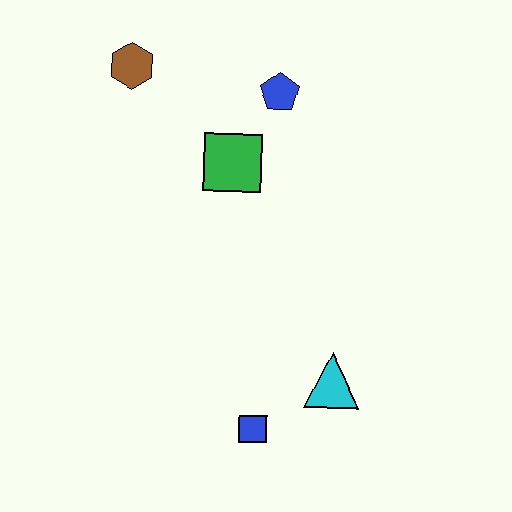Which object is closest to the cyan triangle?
The blue square is closest to the cyan triangle.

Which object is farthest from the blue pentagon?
The blue square is farthest from the blue pentagon.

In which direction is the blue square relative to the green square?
The blue square is below the green square.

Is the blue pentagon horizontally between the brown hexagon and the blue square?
No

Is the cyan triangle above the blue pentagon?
No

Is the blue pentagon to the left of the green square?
No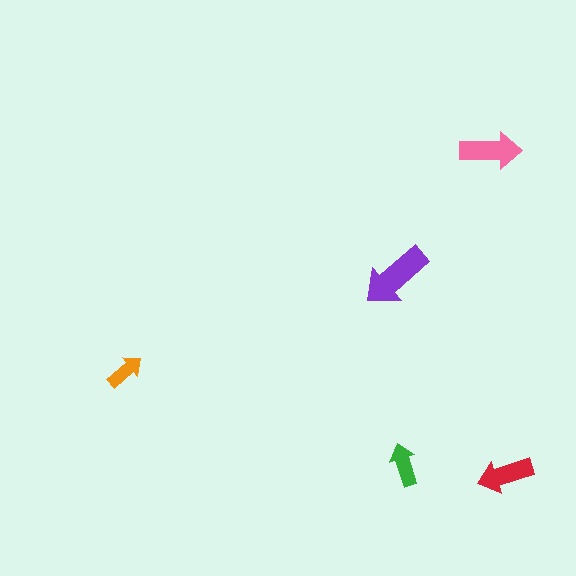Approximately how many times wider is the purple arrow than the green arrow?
About 1.5 times wider.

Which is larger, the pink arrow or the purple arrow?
The purple one.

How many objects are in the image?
There are 5 objects in the image.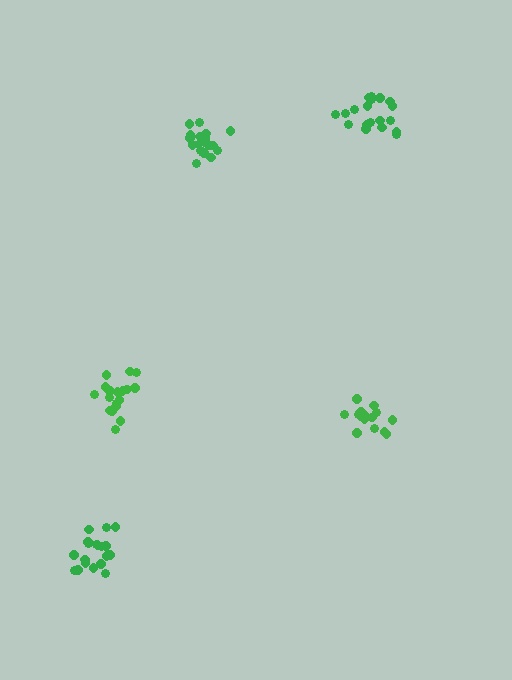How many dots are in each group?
Group 1: 15 dots, Group 2: 21 dots, Group 3: 19 dots, Group 4: 18 dots, Group 5: 20 dots (93 total).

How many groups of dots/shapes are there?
There are 5 groups.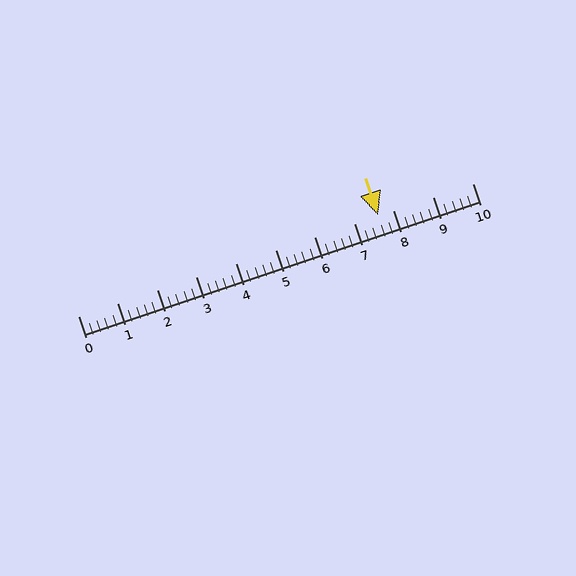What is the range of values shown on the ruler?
The ruler shows values from 0 to 10.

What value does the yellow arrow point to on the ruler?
The yellow arrow points to approximately 7.6.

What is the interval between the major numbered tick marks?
The major tick marks are spaced 1 units apart.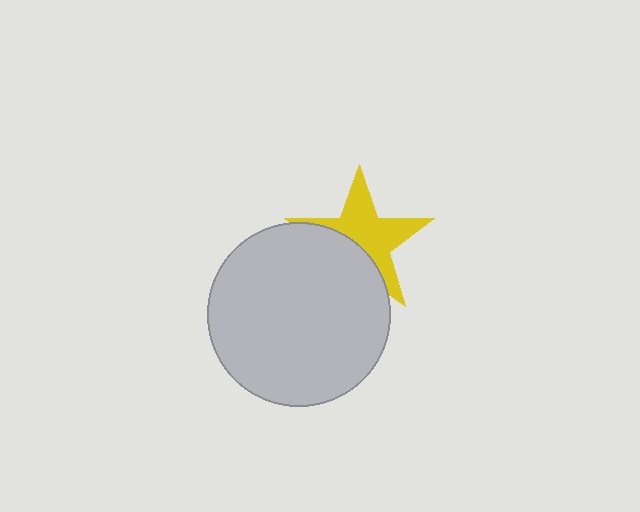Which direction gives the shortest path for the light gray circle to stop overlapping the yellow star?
Moving down gives the shortest separation.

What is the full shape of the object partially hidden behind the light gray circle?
The partially hidden object is a yellow star.